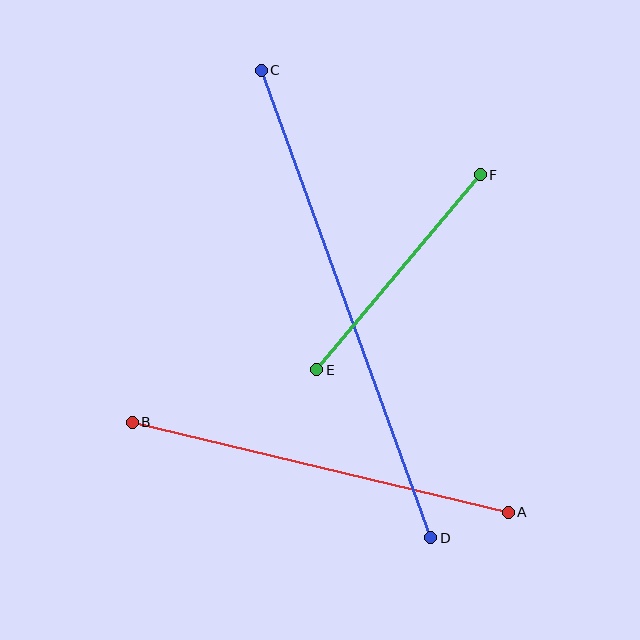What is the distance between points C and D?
The distance is approximately 497 pixels.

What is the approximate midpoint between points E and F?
The midpoint is at approximately (398, 272) pixels.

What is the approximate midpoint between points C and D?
The midpoint is at approximately (346, 304) pixels.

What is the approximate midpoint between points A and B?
The midpoint is at approximately (320, 467) pixels.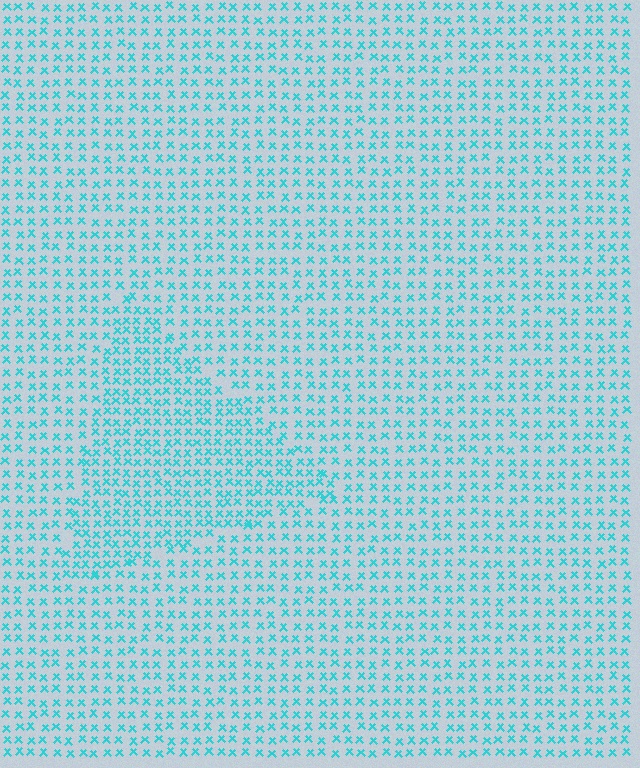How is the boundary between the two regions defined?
The boundary is defined by a change in element density (approximately 1.5x ratio). All elements are the same color, size, and shape.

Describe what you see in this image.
The image contains small cyan elements arranged at two different densities. A triangle-shaped region is visible where the elements are more densely packed than the surrounding area.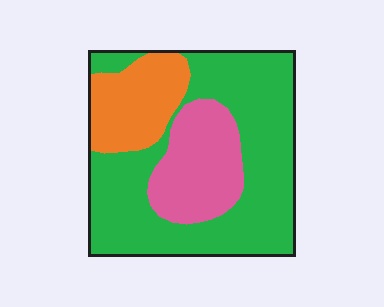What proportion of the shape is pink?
Pink covers about 20% of the shape.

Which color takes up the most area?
Green, at roughly 60%.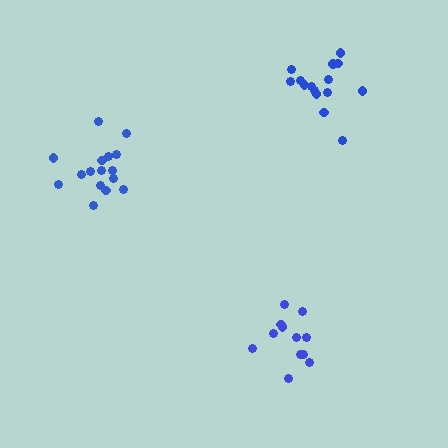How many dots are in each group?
Group 1: 15 dots, Group 2: 16 dots, Group 3: 12 dots (43 total).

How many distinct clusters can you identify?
There are 3 distinct clusters.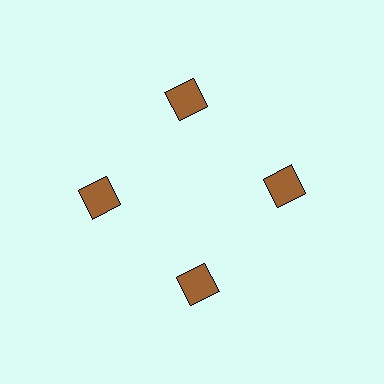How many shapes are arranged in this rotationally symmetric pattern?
There are 4 shapes, arranged in 4 groups of 1.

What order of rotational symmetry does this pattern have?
This pattern has 4-fold rotational symmetry.